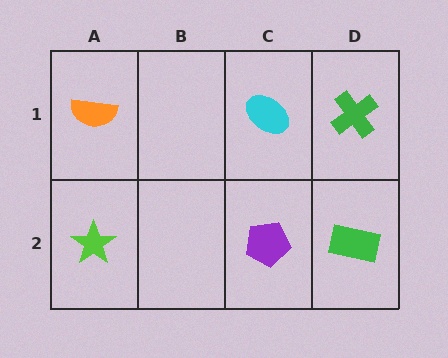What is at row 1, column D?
A green cross.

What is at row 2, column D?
A green rectangle.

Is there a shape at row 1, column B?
No, that cell is empty.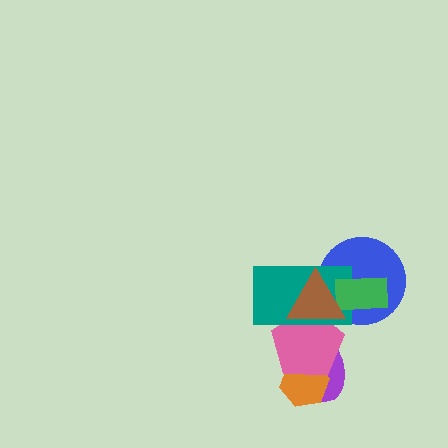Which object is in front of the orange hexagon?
The pink pentagon is in front of the orange hexagon.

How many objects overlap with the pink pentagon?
4 objects overlap with the pink pentagon.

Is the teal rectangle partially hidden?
Yes, it is partially covered by another shape.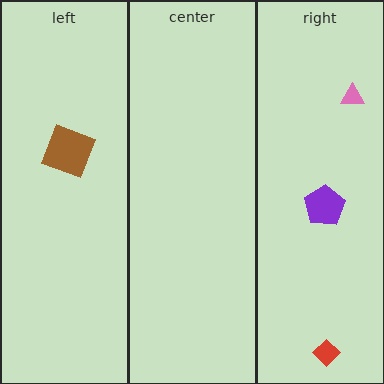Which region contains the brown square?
The left region.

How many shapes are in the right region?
3.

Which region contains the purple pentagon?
The right region.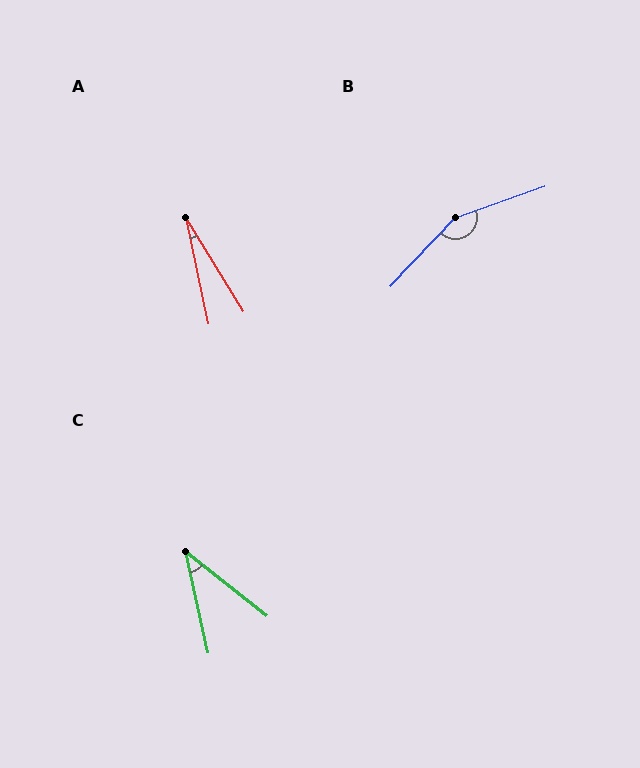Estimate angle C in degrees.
Approximately 39 degrees.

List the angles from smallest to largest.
A (20°), C (39°), B (153°).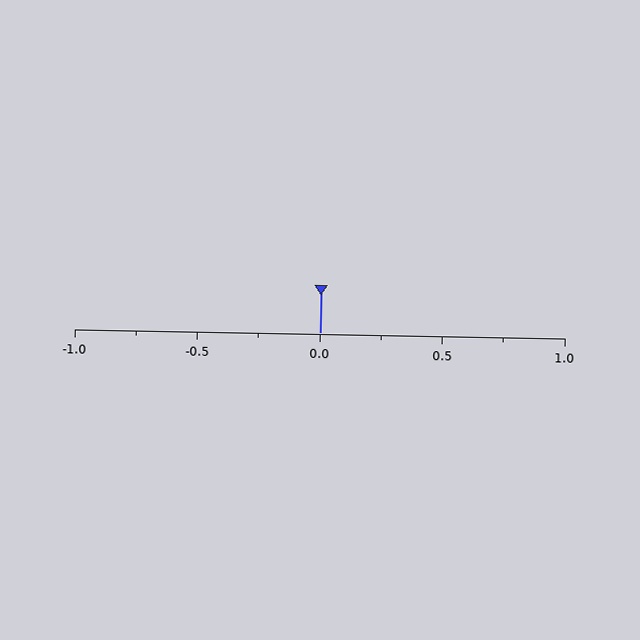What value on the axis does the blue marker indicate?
The marker indicates approximately 0.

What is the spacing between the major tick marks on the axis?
The major ticks are spaced 0.5 apart.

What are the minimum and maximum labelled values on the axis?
The axis runs from -1.0 to 1.0.